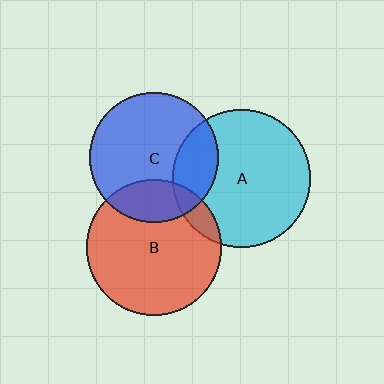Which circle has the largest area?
Circle A (cyan).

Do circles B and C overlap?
Yes.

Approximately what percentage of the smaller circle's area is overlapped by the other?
Approximately 20%.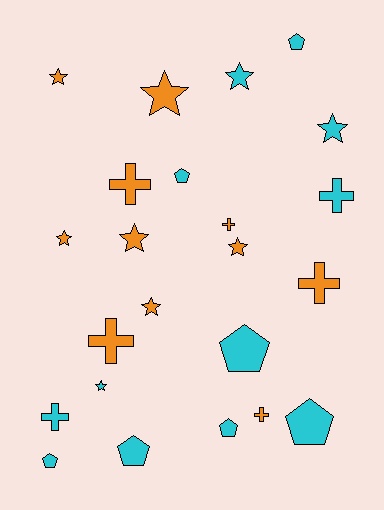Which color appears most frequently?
Cyan, with 12 objects.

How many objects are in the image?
There are 23 objects.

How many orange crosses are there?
There are 5 orange crosses.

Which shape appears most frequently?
Star, with 9 objects.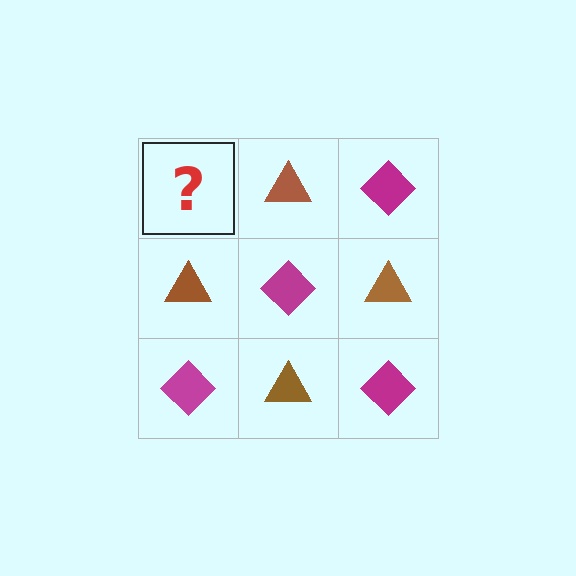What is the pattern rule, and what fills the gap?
The rule is that it alternates magenta diamond and brown triangle in a checkerboard pattern. The gap should be filled with a magenta diamond.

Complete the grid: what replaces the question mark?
The question mark should be replaced with a magenta diamond.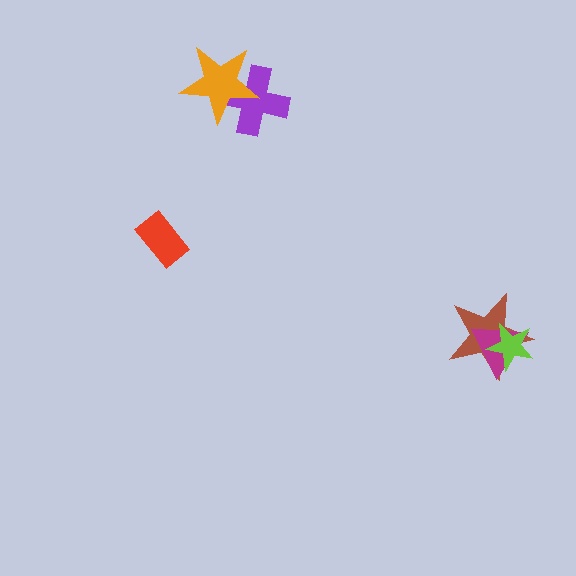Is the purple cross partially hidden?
Yes, it is partially covered by another shape.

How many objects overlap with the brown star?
2 objects overlap with the brown star.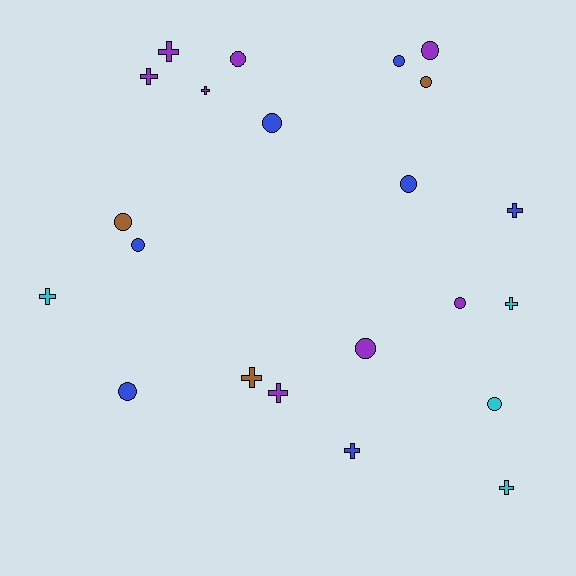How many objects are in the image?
There are 22 objects.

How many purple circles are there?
There are 4 purple circles.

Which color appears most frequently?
Purple, with 8 objects.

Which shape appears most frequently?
Circle, with 12 objects.